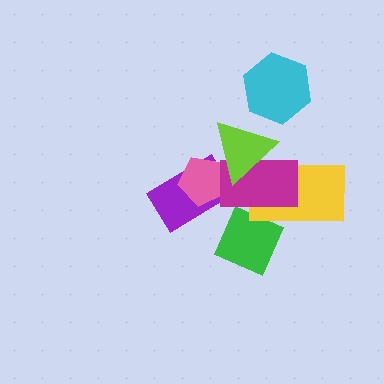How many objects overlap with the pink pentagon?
3 objects overlap with the pink pentagon.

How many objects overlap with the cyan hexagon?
0 objects overlap with the cyan hexagon.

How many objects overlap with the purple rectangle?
2 objects overlap with the purple rectangle.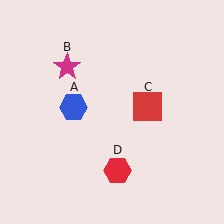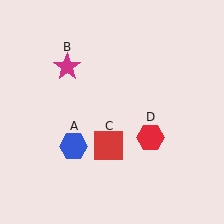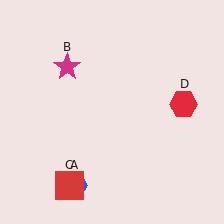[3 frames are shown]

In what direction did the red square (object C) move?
The red square (object C) moved down and to the left.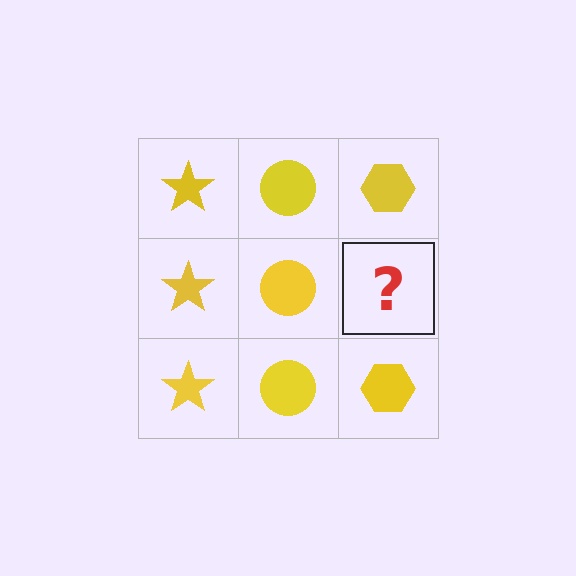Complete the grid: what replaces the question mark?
The question mark should be replaced with a yellow hexagon.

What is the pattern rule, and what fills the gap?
The rule is that each column has a consistent shape. The gap should be filled with a yellow hexagon.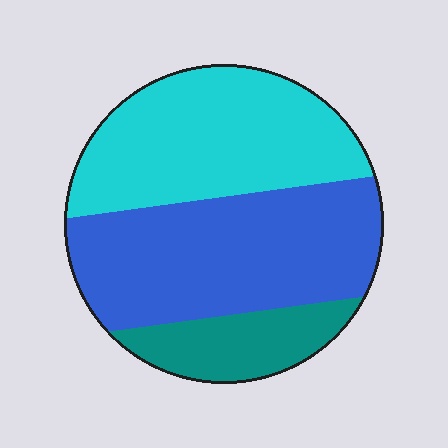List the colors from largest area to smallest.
From largest to smallest: blue, cyan, teal.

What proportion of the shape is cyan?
Cyan covers roughly 40% of the shape.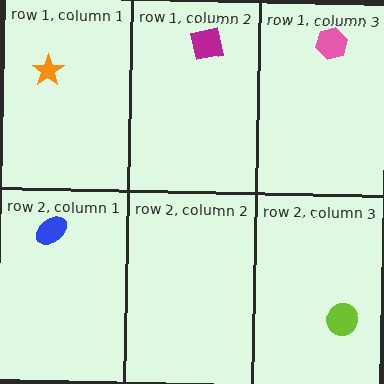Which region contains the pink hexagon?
The row 1, column 3 region.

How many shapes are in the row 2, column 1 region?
1.